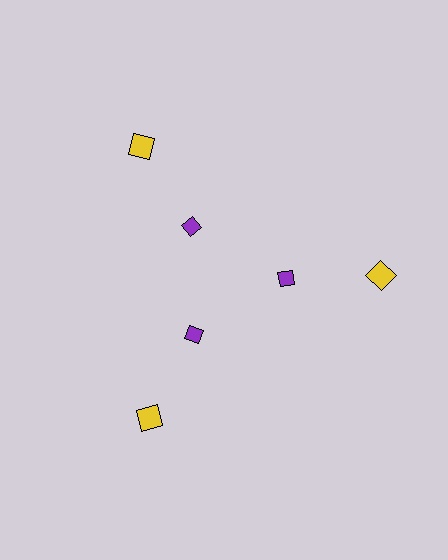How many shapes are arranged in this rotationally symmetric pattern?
There are 6 shapes, arranged in 3 groups of 2.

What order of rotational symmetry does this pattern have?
This pattern has 3-fold rotational symmetry.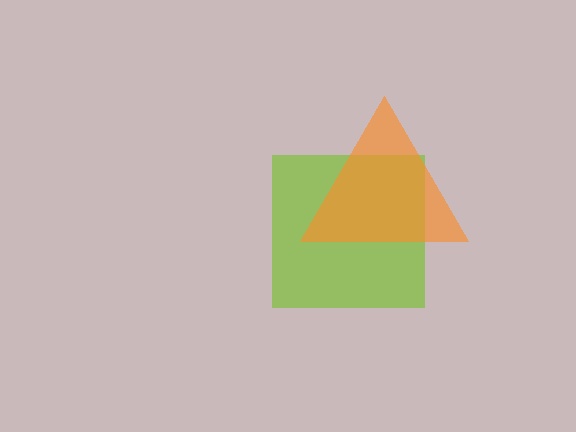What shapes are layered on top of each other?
The layered shapes are: a lime square, an orange triangle.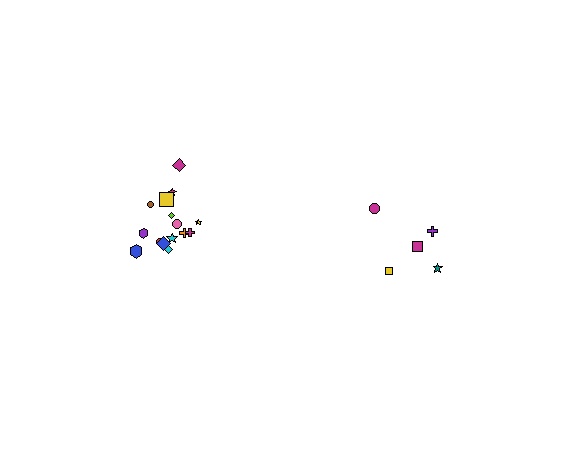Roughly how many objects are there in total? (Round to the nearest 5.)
Roughly 20 objects in total.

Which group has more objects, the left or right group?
The left group.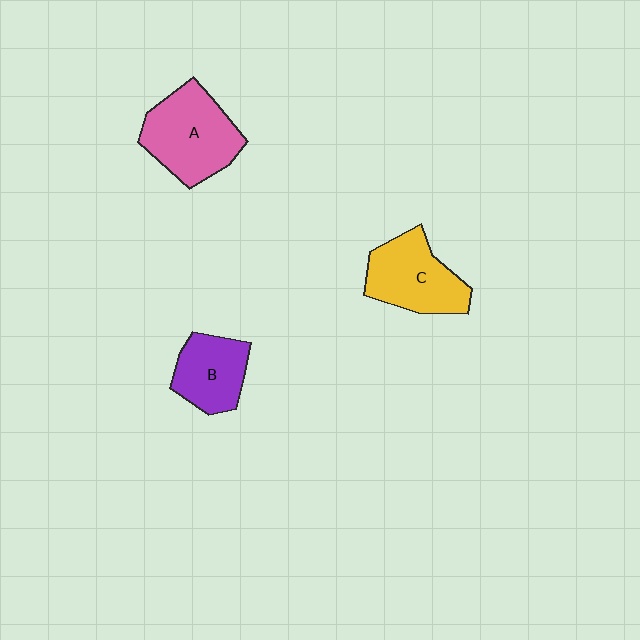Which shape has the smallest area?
Shape B (purple).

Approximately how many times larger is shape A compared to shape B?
Approximately 1.5 times.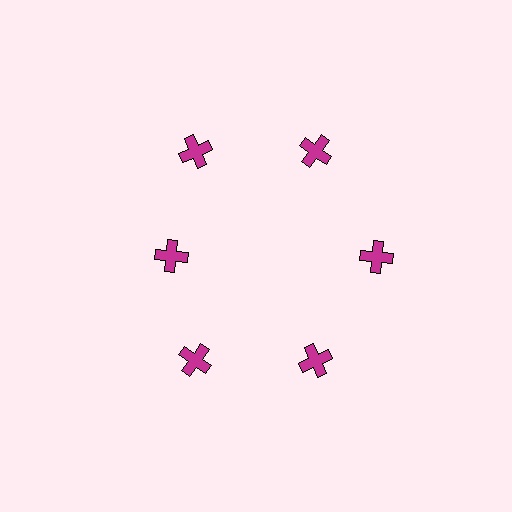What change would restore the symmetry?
The symmetry would be restored by moving it outward, back onto the ring so that all 6 crosses sit at equal angles and equal distance from the center.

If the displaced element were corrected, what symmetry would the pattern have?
It would have 6-fold rotational symmetry — the pattern would map onto itself every 60 degrees.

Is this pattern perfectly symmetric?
No. The 6 magenta crosses are arranged in a ring, but one element near the 9 o'clock position is pulled inward toward the center, breaking the 6-fold rotational symmetry.